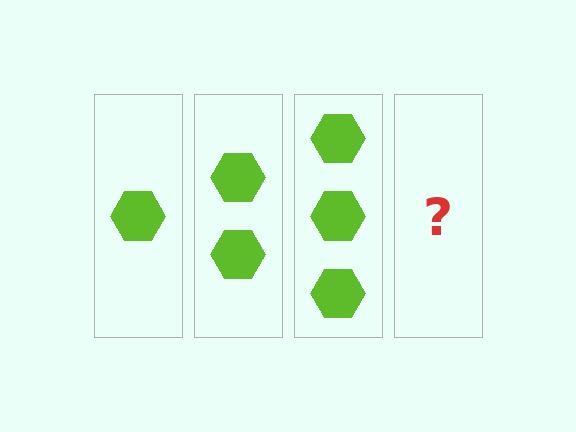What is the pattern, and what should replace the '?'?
The pattern is that each step adds one more hexagon. The '?' should be 4 hexagons.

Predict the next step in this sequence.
The next step is 4 hexagons.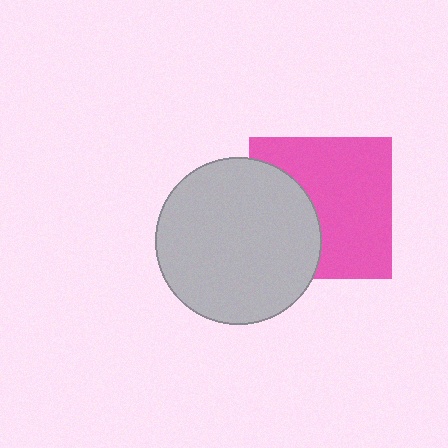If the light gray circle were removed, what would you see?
You would see the complete pink square.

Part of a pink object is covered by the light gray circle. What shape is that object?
It is a square.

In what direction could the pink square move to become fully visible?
The pink square could move right. That would shift it out from behind the light gray circle entirely.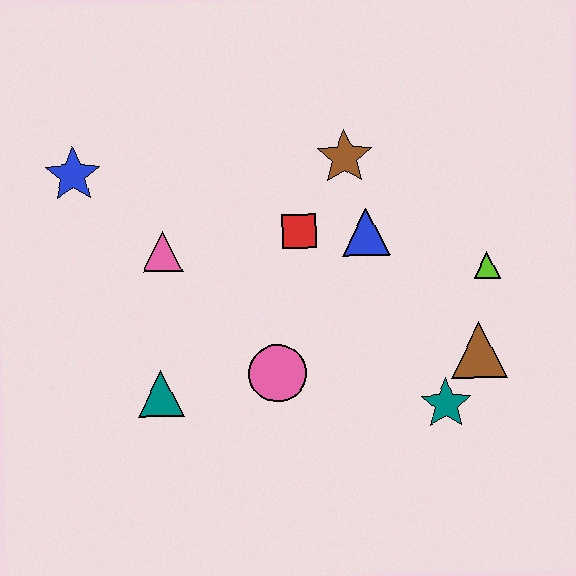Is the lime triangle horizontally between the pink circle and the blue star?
No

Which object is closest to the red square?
The blue triangle is closest to the red square.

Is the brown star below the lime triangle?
No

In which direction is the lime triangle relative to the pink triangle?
The lime triangle is to the right of the pink triangle.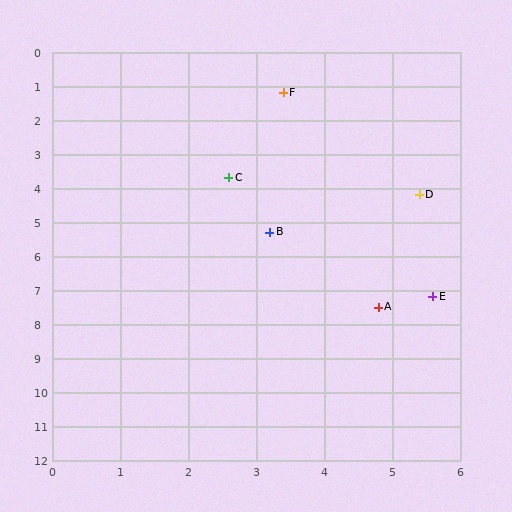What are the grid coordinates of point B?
Point B is at approximately (3.2, 5.3).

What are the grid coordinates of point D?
Point D is at approximately (5.4, 4.2).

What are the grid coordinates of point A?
Point A is at approximately (4.8, 7.5).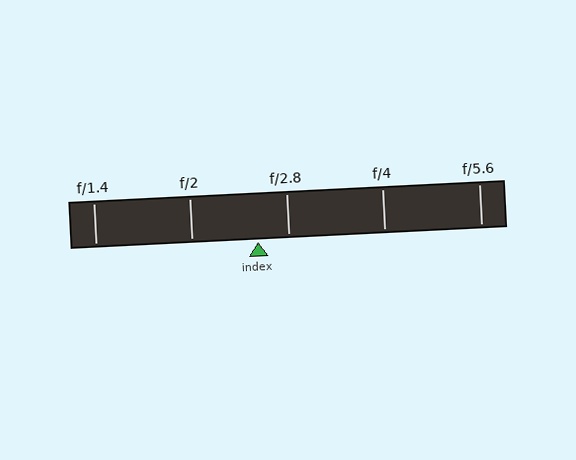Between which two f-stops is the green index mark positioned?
The index mark is between f/2 and f/2.8.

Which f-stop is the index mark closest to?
The index mark is closest to f/2.8.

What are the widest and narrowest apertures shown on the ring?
The widest aperture shown is f/1.4 and the narrowest is f/5.6.